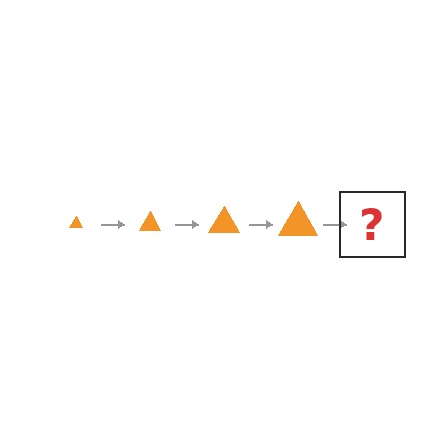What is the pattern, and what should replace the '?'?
The pattern is that the triangle gets progressively larger each step. The '?' should be an orange triangle, larger than the previous one.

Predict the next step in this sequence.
The next step is an orange triangle, larger than the previous one.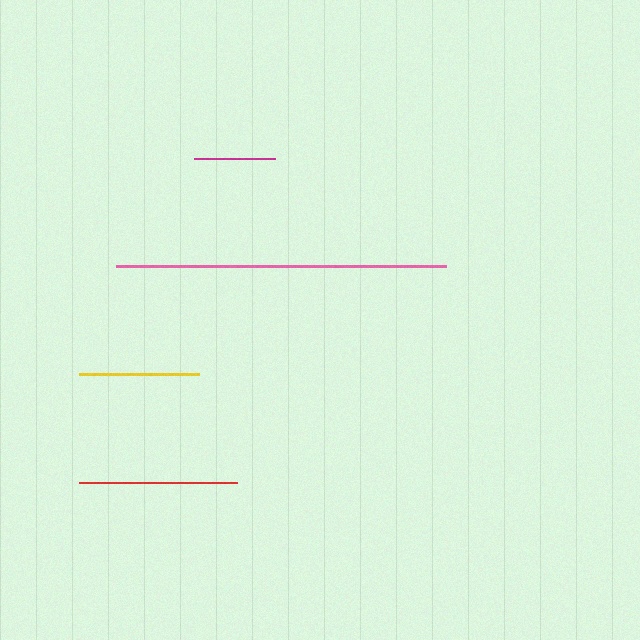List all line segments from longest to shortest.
From longest to shortest: pink, red, yellow, magenta.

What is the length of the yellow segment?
The yellow segment is approximately 120 pixels long.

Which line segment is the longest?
The pink line is the longest at approximately 330 pixels.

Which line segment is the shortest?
The magenta line is the shortest at approximately 81 pixels.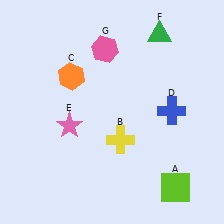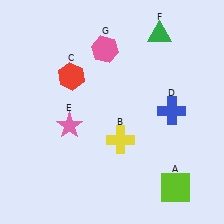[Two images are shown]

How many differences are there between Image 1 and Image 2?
There is 1 difference between the two images.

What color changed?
The hexagon (C) changed from orange in Image 1 to red in Image 2.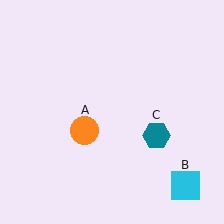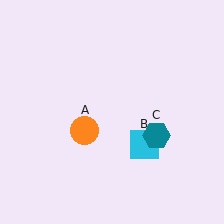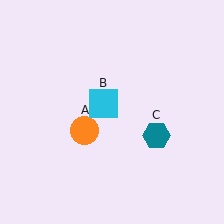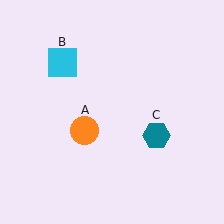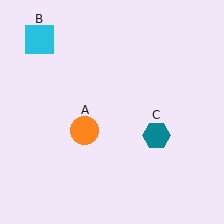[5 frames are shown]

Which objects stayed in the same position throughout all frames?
Orange circle (object A) and teal hexagon (object C) remained stationary.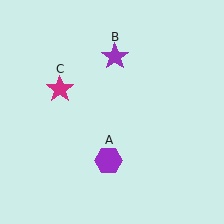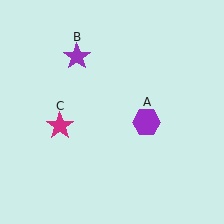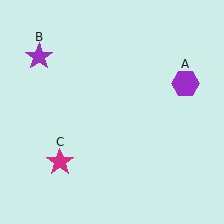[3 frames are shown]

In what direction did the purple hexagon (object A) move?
The purple hexagon (object A) moved up and to the right.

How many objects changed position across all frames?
3 objects changed position: purple hexagon (object A), purple star (object B), magenta star (object C).